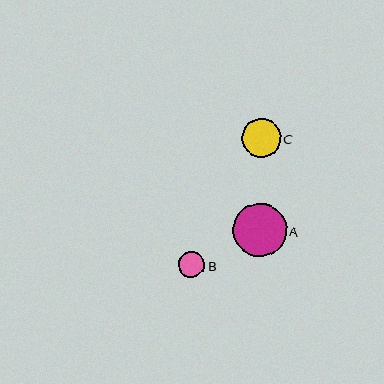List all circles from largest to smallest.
From largest to smallest: A, C, B.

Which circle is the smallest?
Circle B is the smallest with a size of approximately 26 pixels.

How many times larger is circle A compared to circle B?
Circle A is approximately 2.0 times the size of circle B.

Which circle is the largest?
Circle A is the largest with a size of approximately 53 pixels.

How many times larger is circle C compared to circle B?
Circle C is approximately 1.5 times the size of circle B.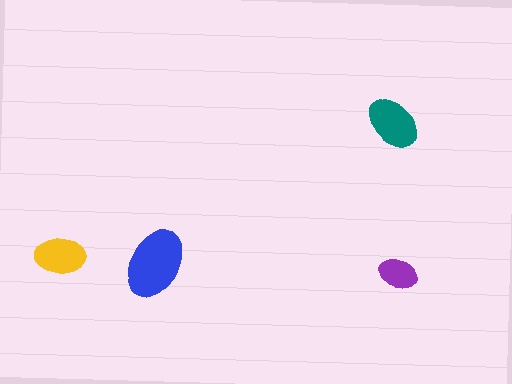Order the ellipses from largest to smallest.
the blue one, the teal one, the yellow one, the purple one.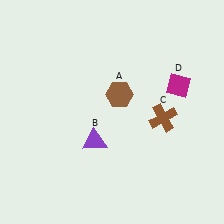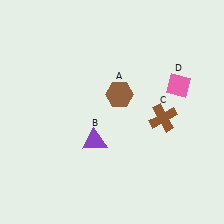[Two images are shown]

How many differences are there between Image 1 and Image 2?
There is 1 difference between the two images.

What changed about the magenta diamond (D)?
In Image 1, D is magenta. In Image 2, it changed to pink.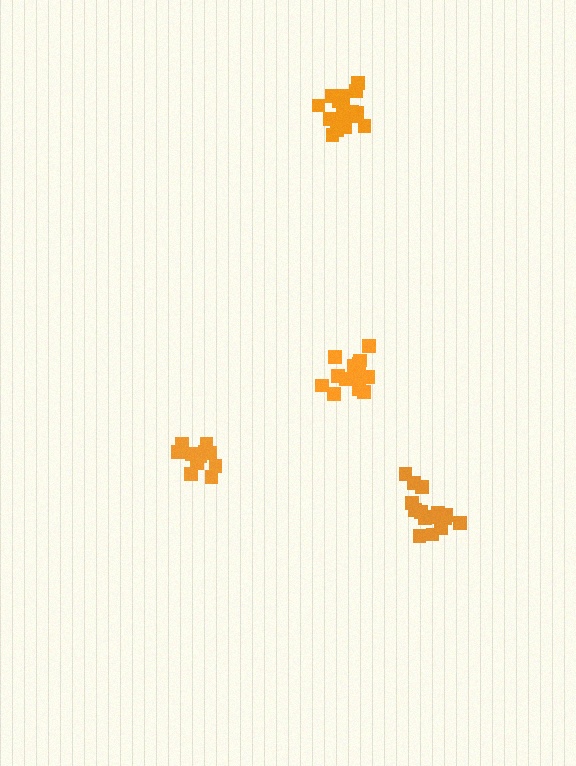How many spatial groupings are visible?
There are 4 spatial groupings.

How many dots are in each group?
Group 1: 13 dots, Group 2: 12 dots, Group 3: 18 dots, Group 4: 16 dots (59 total).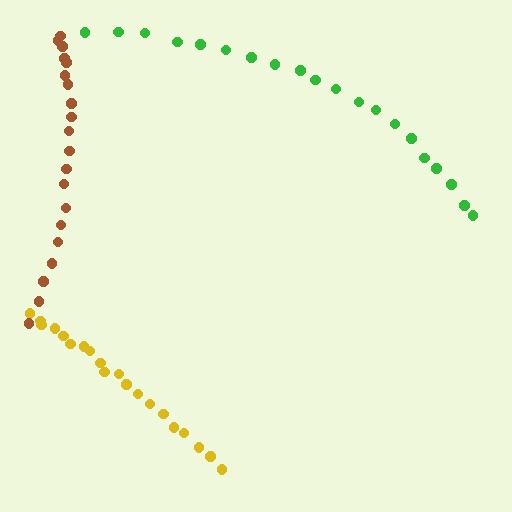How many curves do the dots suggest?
There are 3 distinct paths.